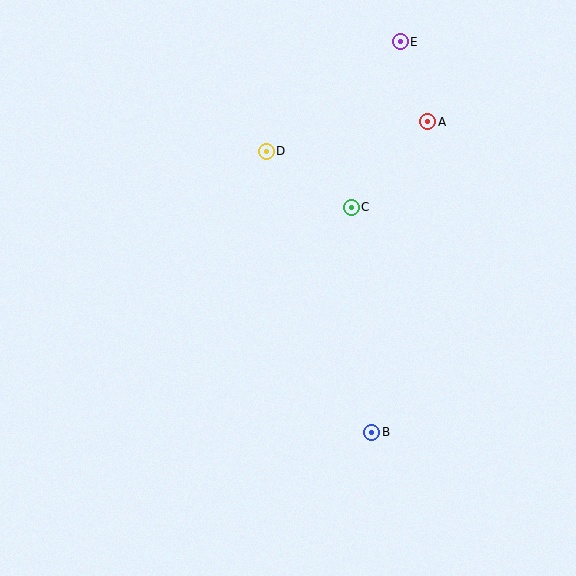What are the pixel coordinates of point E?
Point E is at (400, 42).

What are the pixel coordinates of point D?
Point D is at (266, 151).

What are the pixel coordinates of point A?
Point A is at (428, 122).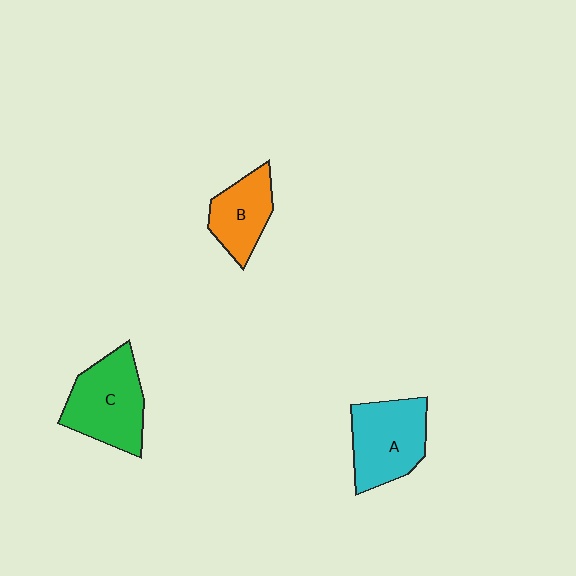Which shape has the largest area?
Shape C (green).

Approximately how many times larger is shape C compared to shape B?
Approximately 1.5 times.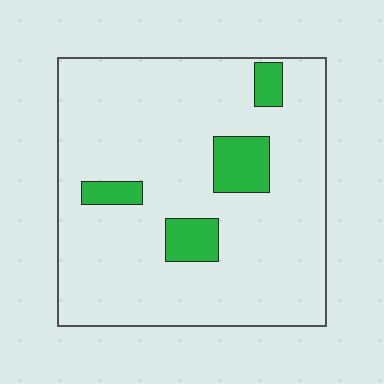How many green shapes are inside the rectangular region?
4.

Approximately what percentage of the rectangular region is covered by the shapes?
Approximately 10%.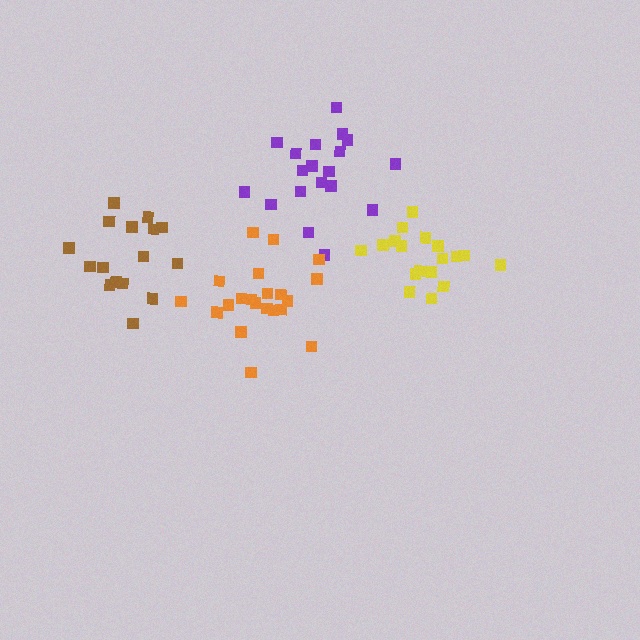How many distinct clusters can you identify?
There are 4 distinct clusters.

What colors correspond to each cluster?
The clusters are colored: brown, purple, orange, yellow.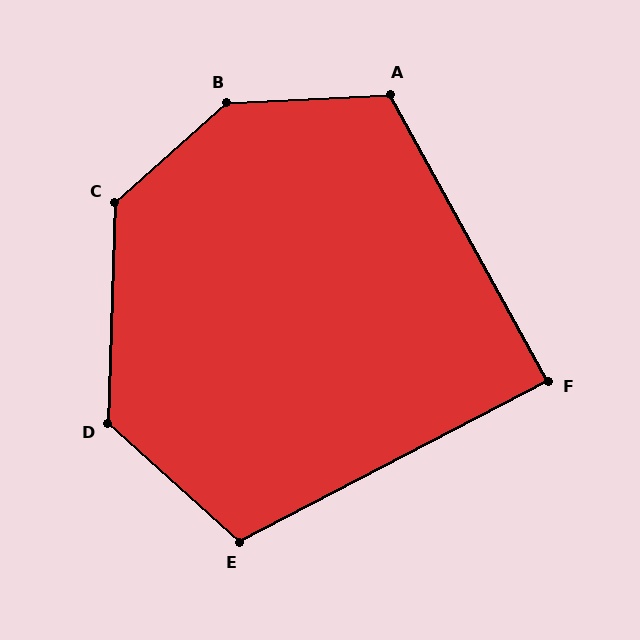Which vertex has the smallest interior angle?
F, at approximately 89 degrees.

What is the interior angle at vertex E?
Approximately 111 degrees (obtuse).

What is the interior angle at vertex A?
Approximately 116 degrees (obtuse).